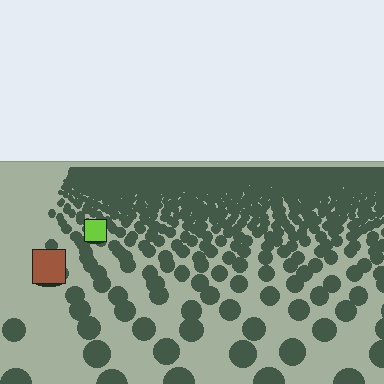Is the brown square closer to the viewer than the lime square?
Yes. The brown square is closer — you can tell from the texture gradient: the ground texture is coarser near it.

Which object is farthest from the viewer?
The lime square is farthest from the viewer. It appears smaller and the ground texture around it is denser.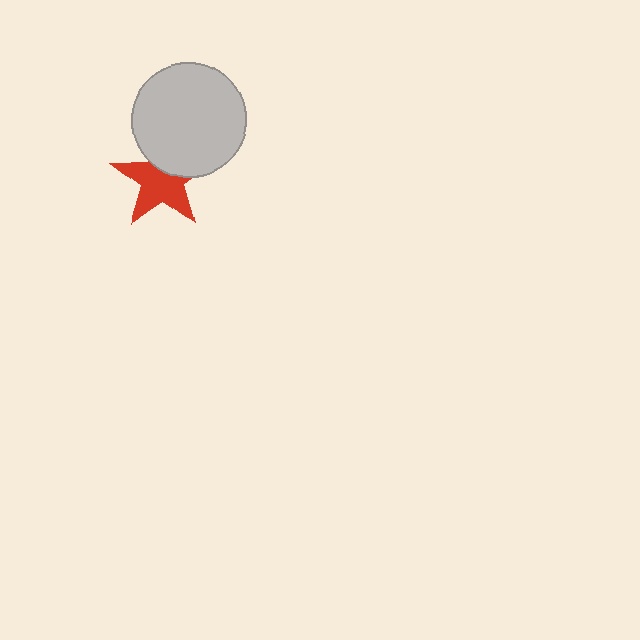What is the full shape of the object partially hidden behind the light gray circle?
The partially hidden object is a red star.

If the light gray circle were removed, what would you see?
You would see the complete red star.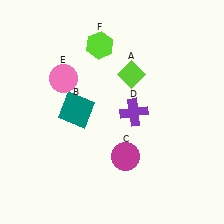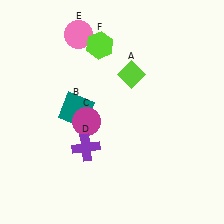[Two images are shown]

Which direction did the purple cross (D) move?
The purple cross (D) moved left.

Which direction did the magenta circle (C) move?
The magenta circle (C) moved left.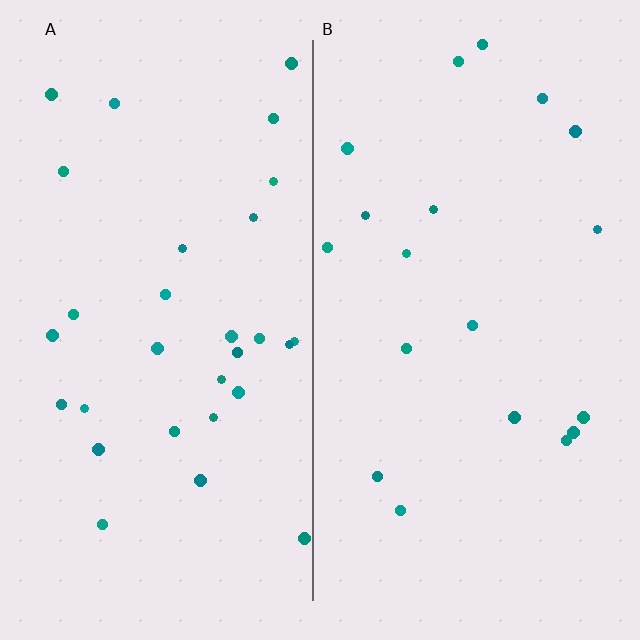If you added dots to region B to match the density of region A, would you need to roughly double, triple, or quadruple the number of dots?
Approximately double.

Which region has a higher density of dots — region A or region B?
A (the left).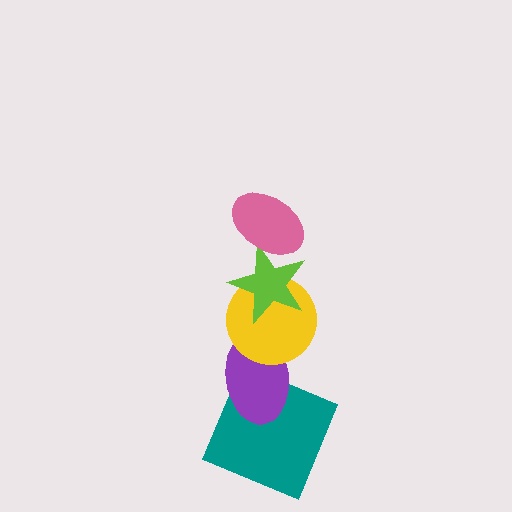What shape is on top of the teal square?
The purple ellipse is on top of the teal square.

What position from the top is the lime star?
The lime star is 2nd from the top.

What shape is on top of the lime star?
The pink ellipse is on top of the lime star.